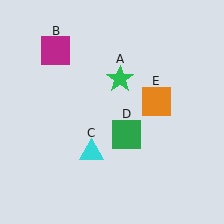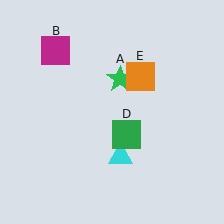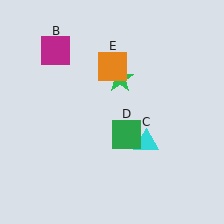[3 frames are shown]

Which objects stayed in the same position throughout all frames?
Green star (object A) and magenta square (object B) and green square (object D) remained stationary.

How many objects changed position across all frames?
2 objects changed position: cyan triangle (object C), orange square (object E).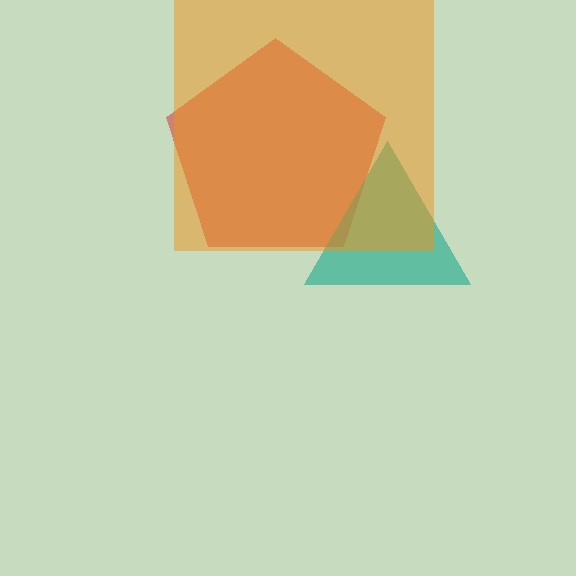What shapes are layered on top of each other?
The layered shapes are: a red pentagon, a teal triangle, an orange square.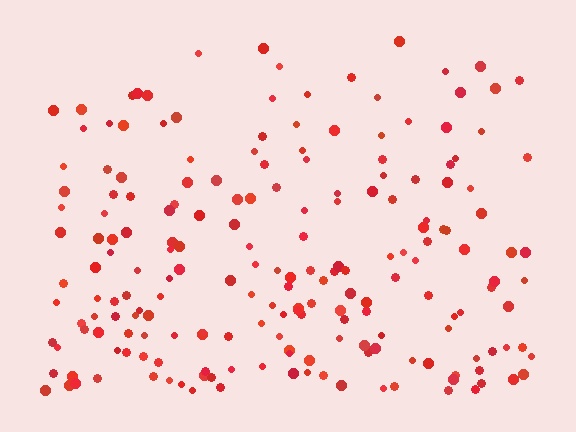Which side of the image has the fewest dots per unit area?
The top.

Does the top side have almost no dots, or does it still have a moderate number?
Still a moderate number, just noticeably fewer than the bottom.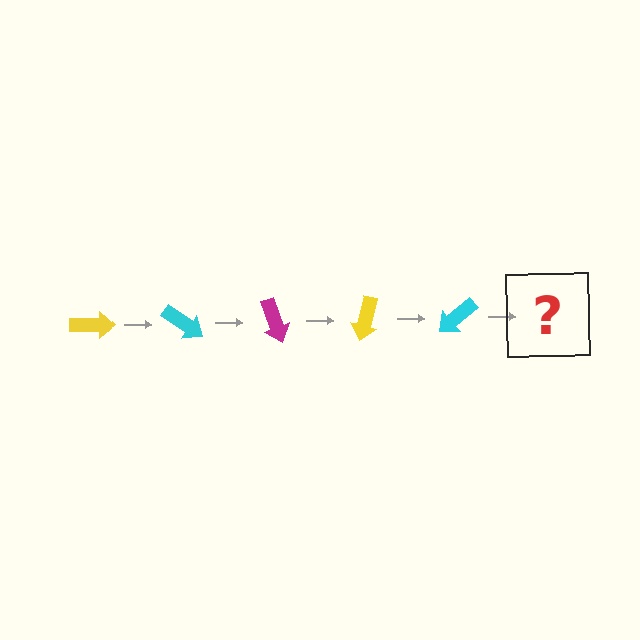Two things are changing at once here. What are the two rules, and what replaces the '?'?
The two rules are that it rotates 35 degrees each step and the color cycles through yellow, cyan, and magenta. The '?' should be a magenta arrow, rotated 175 degrees from the start.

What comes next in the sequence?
The next element should be a magenta arrow, rotated 175 degrees from the start.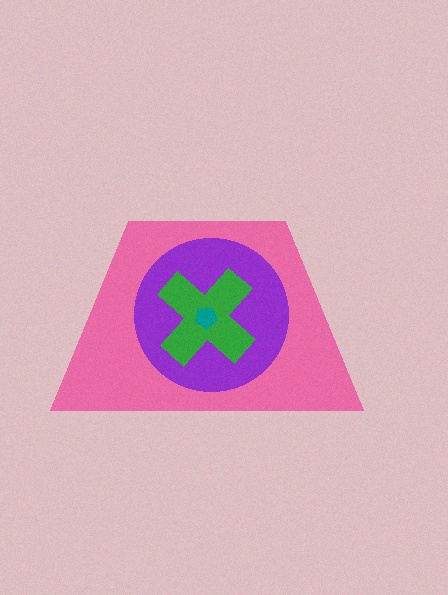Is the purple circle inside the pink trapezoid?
Yes.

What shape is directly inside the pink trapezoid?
The purple circle.